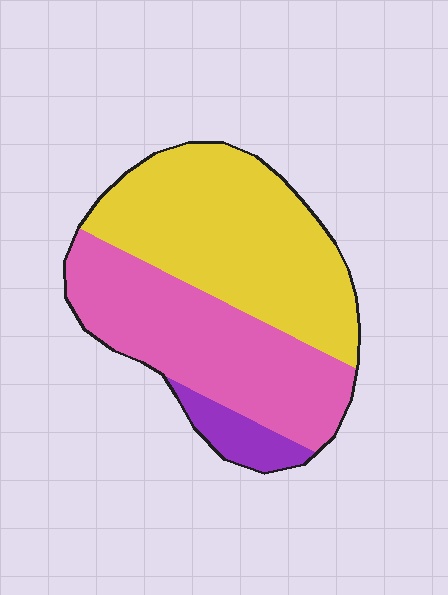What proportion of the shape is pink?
Pink covers 42% of the shape.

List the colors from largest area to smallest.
From largest to smallest: yellow, pink, purple.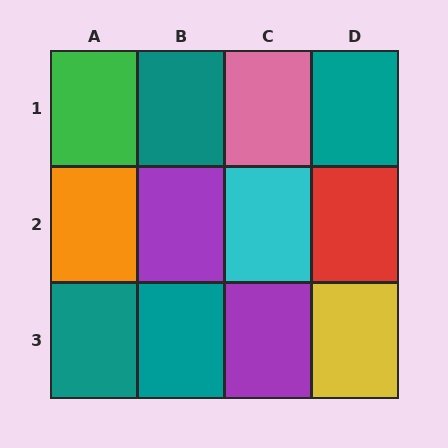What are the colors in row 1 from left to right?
Green, teal, pink, teal.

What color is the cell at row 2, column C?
Cyan.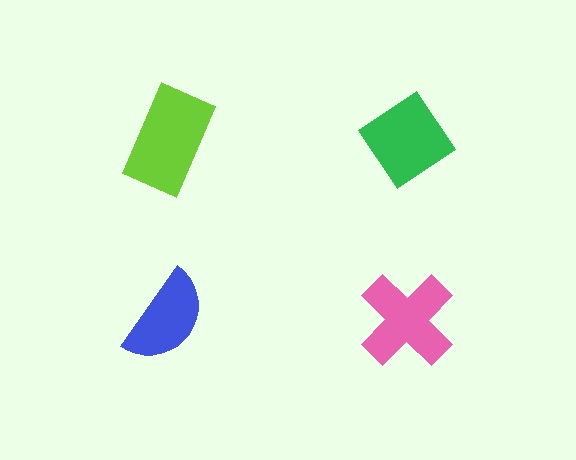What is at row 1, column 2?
A green diamond.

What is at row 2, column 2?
A pink cross.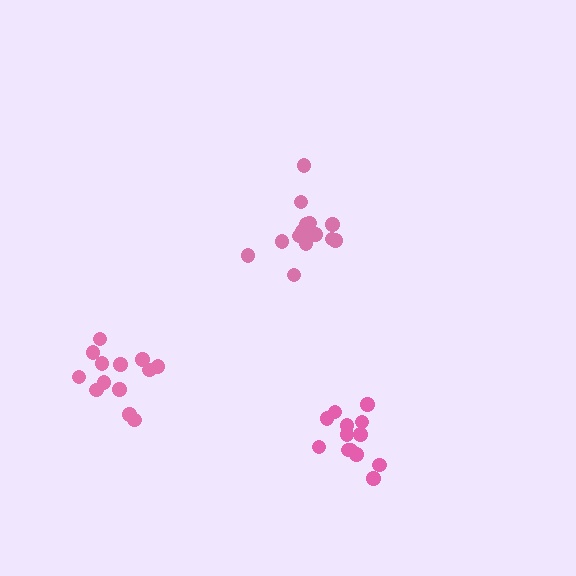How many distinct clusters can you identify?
There are 3 distinct clusters.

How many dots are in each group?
Group 1: 13 dots, Group 2: 14 dots, Group 3: 13 dots (40 total).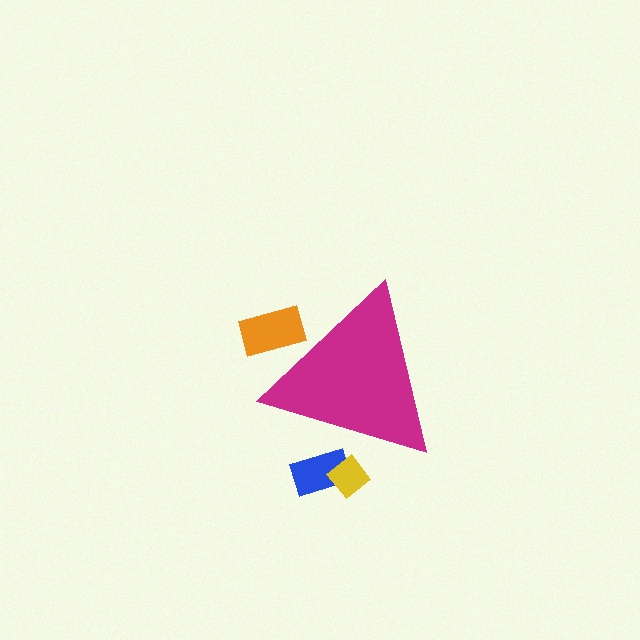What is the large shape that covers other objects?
A magenta triangle.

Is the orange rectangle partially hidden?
Yes, the orange rectangle is partially hidden behind the magenta triangle.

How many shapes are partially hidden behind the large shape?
3 shapes are partially hidden.